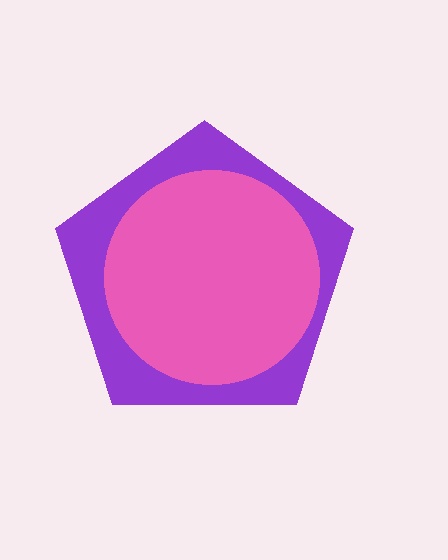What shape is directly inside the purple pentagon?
The pink circle.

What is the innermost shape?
The pink circle.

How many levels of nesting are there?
2.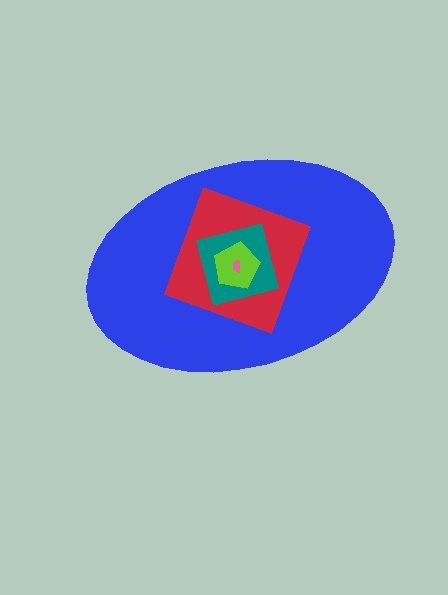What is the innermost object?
The pink semicircle.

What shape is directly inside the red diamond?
The teal square.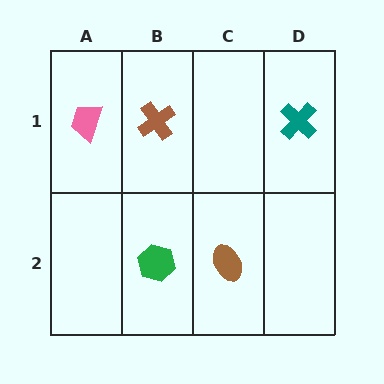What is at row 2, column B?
A green hexagon.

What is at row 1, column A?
A pink trapezoid.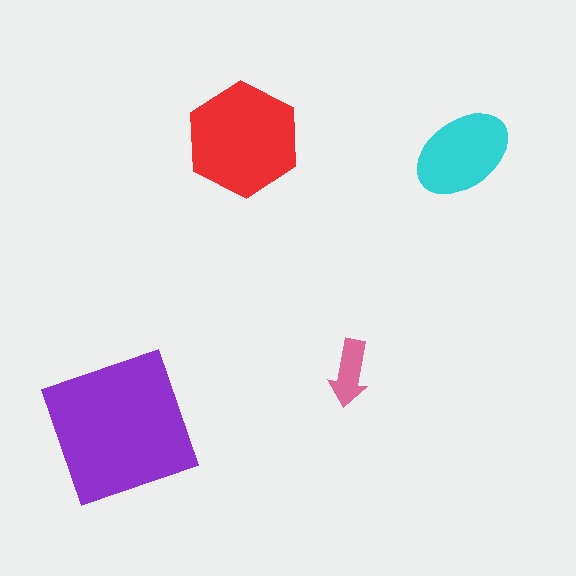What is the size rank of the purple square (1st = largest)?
1st.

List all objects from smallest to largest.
The pink arrow, the cyan ellipse, the red hexagon, the purple square.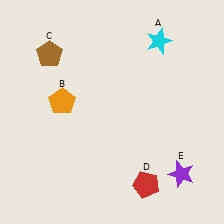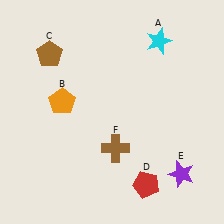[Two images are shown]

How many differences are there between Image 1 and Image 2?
There is 1 difference between the two images.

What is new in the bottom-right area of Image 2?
A brown cross (F) was added in the bottom-right area of Image 2.